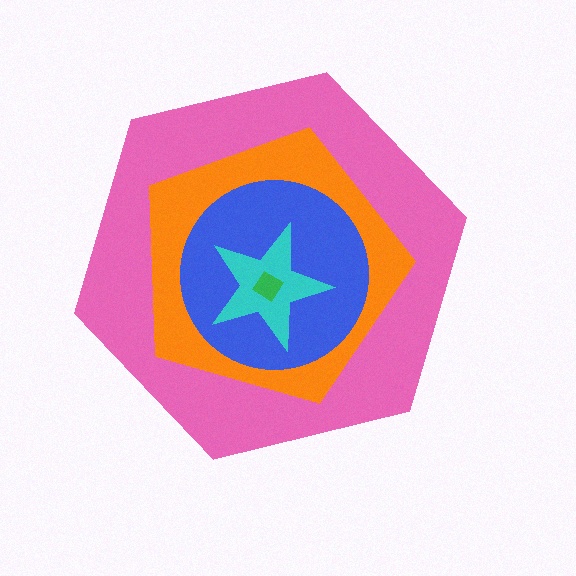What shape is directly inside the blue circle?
The cyan star.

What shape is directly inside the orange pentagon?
The blue circle.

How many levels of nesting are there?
5.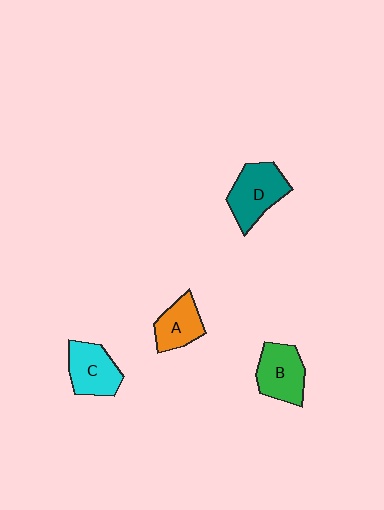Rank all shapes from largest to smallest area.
From largest to smallest: D (teal), B (green), C (cyan), A (orange).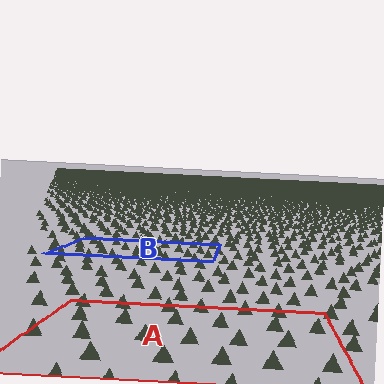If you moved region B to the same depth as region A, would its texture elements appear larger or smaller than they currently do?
They would appear larger. At a closer depth, the same texture elements are projected at a bigger on-screen size.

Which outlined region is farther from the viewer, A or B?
Region B is farther from the viewer — the texture elements inside it appear smaller and more densely packed.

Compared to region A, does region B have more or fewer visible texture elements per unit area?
Region B has more texture elements per unit area — they are packed more densely because it is farther away.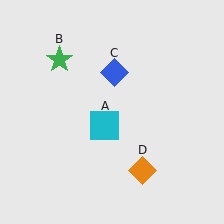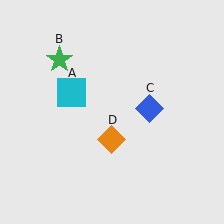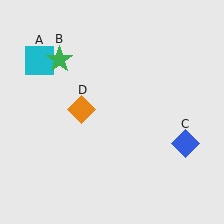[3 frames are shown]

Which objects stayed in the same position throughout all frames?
Green star (object B) remained stationary.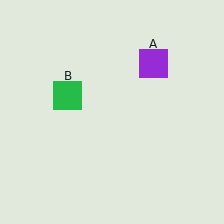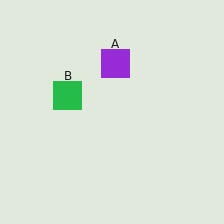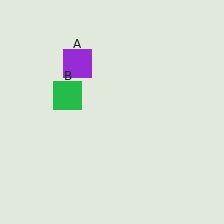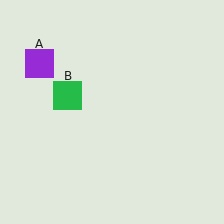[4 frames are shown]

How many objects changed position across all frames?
1 object changed position: purple square (object A).